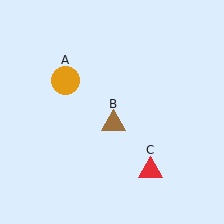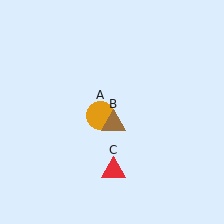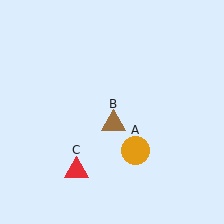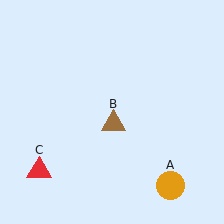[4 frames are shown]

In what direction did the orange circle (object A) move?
The orange circle (object A) moved down and to the right.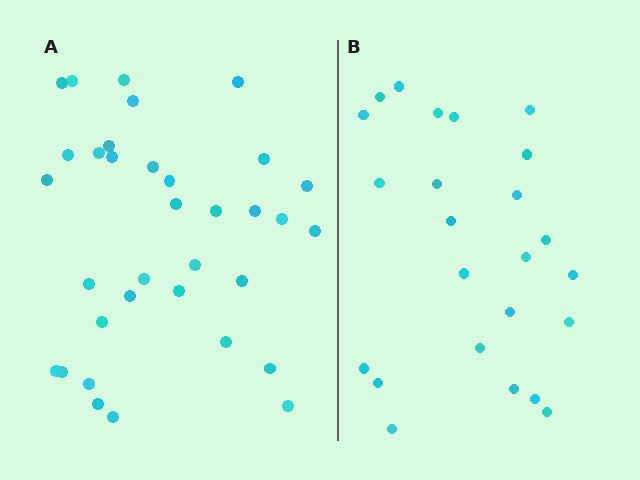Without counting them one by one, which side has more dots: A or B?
Region A (the left region) has more dots.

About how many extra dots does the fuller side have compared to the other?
Region A has roughly 10 or so more dots than region B.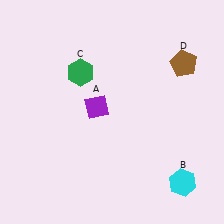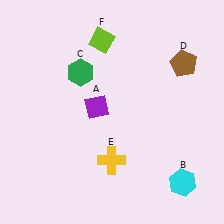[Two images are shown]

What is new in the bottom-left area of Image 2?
A yellow cross (E) was added in the bottom-left area of Image 2.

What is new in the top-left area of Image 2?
A lime diamond (F) was added in the top-left area of Image 2.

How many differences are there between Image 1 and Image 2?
There are 2 differences between the two images.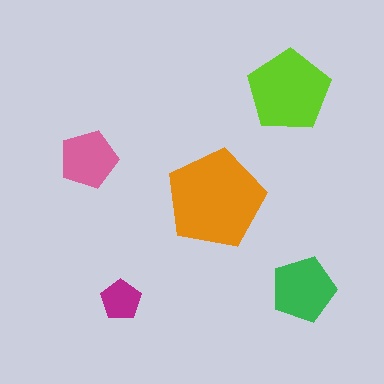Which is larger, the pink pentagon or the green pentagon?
The green one.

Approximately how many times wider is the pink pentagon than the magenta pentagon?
About 1.5 times wider.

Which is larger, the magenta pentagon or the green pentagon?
The green one.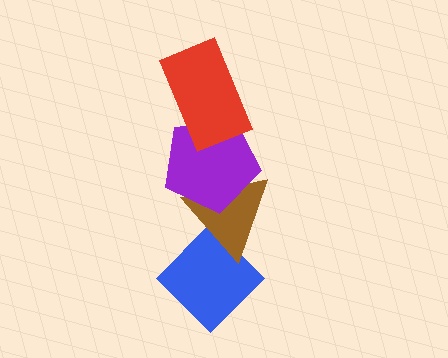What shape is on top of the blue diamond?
The brown triangle is on top of the blue diamond.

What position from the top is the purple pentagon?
The purple pentagon is 2nd from the top.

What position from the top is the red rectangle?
The red rectangle is 1st from the top.